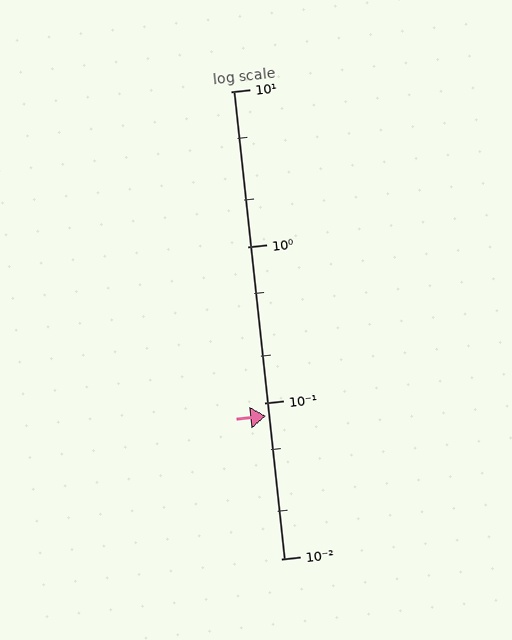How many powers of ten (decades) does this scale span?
The scale spans 3 decades, from 0.01 to 10.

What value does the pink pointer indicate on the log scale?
The pointer indicates approximately 0.082.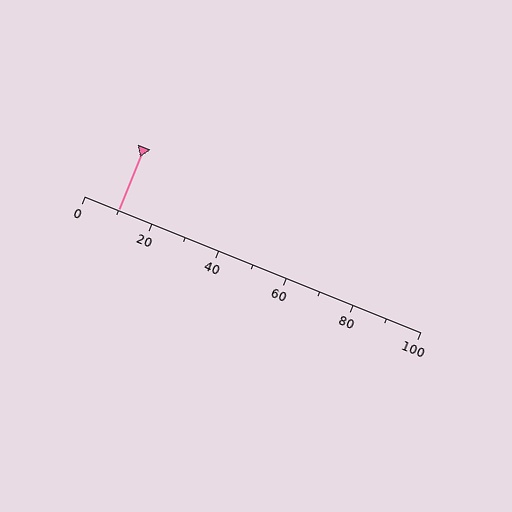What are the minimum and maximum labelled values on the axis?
The axis runs from 0 to 100.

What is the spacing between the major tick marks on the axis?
The major ticks are spaced 20 apart.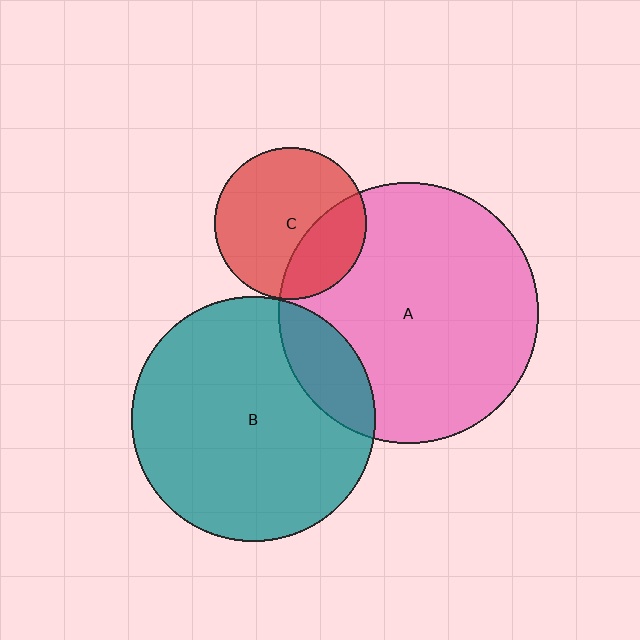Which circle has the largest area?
Circle A (pink).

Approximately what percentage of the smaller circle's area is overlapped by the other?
Approximately 15%.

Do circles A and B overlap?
Yes.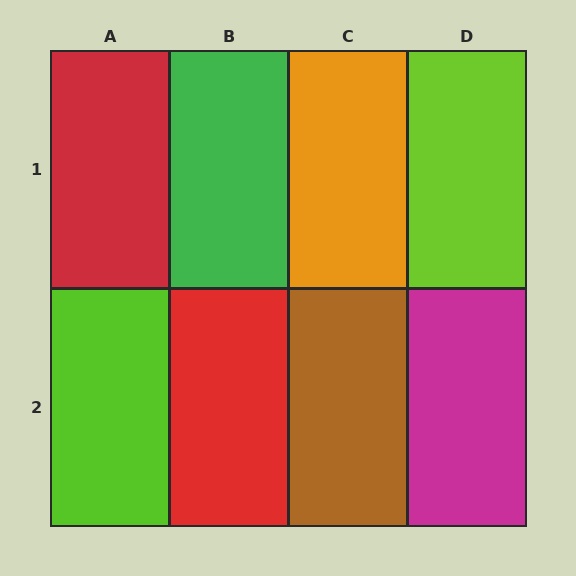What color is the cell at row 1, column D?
Lime.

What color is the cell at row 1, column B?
Green.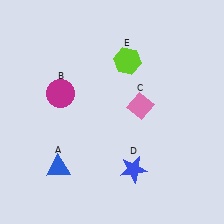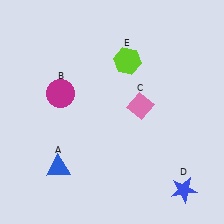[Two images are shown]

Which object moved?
The blue star (D) moved right.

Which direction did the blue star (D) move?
The blue star (D) moved right.